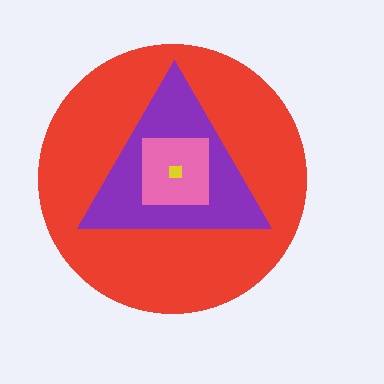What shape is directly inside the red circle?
The purple triangle.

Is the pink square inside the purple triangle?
Yes.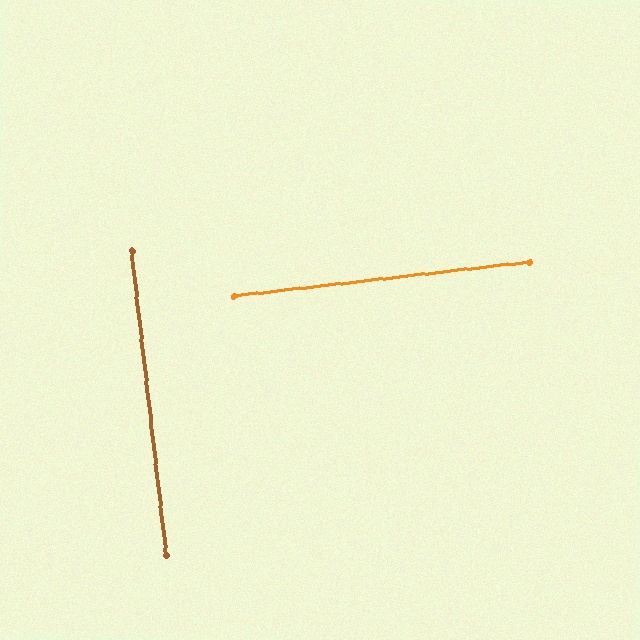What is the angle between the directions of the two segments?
Approximately 90 degrees.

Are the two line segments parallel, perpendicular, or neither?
Perpendicular — they meet at approximately 90°.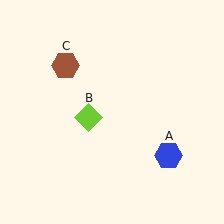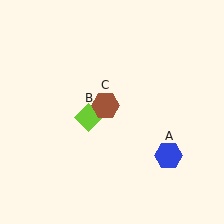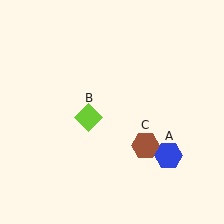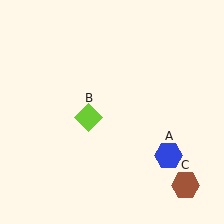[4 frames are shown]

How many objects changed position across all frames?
1 object changed position: brown hexagon (object C).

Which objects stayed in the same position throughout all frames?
Blue hexagon (object A) and lime diamond (object B) remained stationary.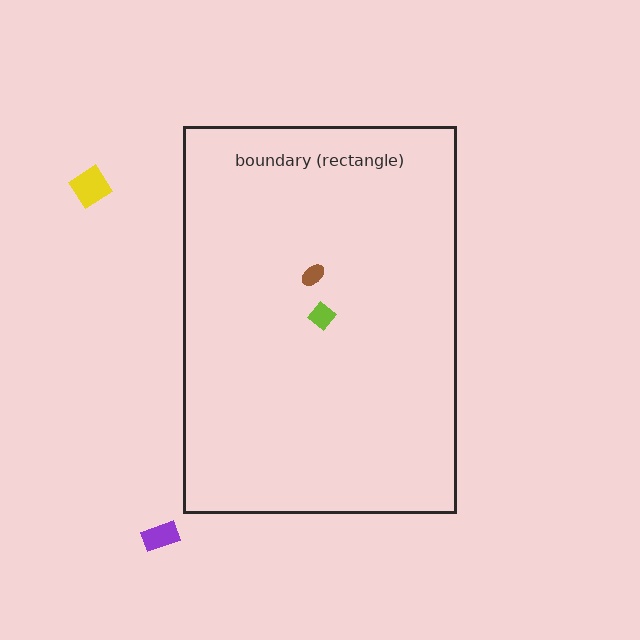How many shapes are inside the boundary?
2 inside, 2 outside.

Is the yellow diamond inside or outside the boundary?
Outside.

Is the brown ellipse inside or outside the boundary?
Inside.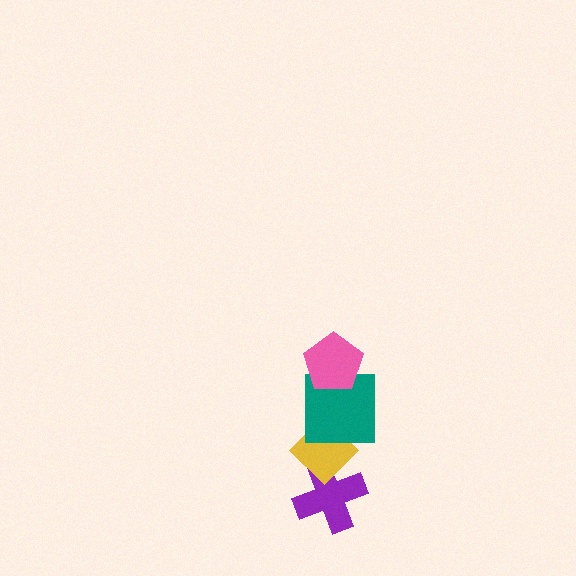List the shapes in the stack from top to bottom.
From top to bottom: the pink pentagon, the teal square, the yellow diamond, the purple cross.